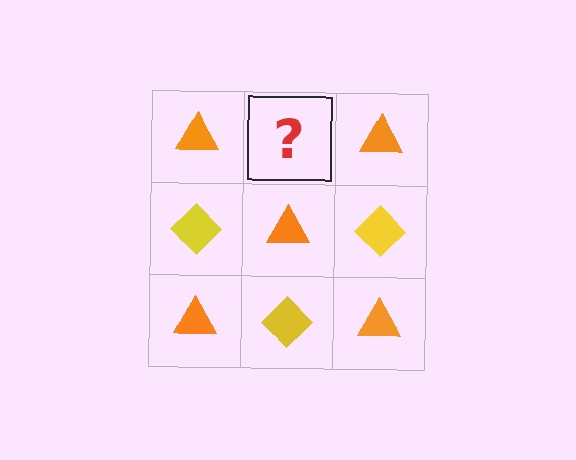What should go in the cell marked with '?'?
The missing cell should contain a yellow diamond.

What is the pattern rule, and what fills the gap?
The rule is that it alternates orange triangle and yellow diamond in a checkerboard pattern. The gap should be filled with a yellow diamond.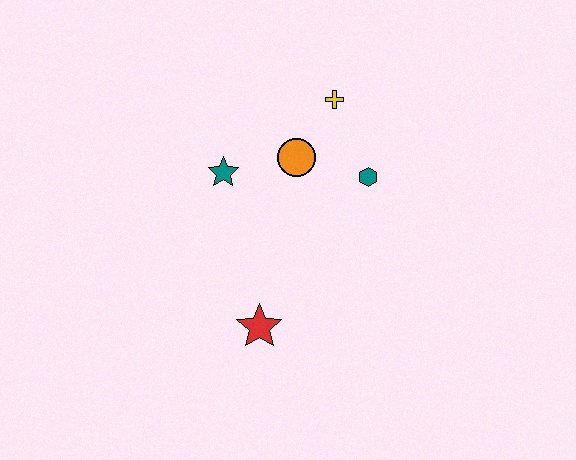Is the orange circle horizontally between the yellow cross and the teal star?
Yes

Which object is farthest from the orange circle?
The red star is farthest from the orange circle.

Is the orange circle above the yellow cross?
No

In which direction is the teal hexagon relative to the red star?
The teal hexagon is above the red star.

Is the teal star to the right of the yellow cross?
No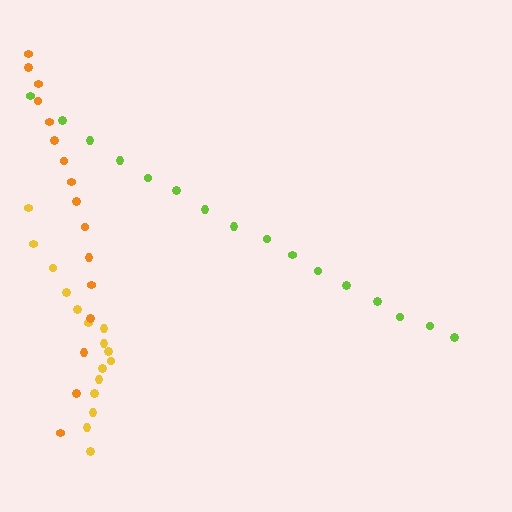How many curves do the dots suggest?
There are 3 distinct paths.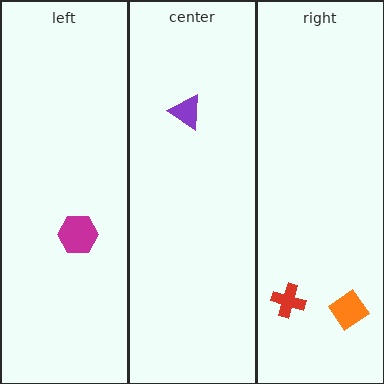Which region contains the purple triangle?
The center region.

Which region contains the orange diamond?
The right region.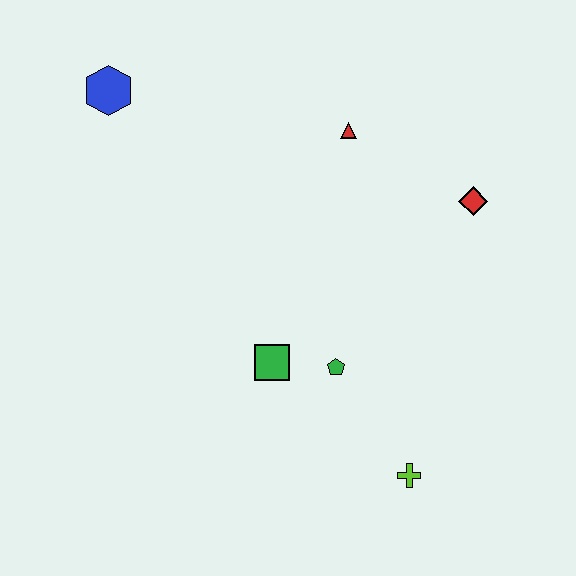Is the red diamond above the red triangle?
No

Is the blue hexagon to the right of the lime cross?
No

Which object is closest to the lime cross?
The green pentagon is closest to the lime cross.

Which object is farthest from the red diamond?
The blue hexagon is farthest from the red diamond.